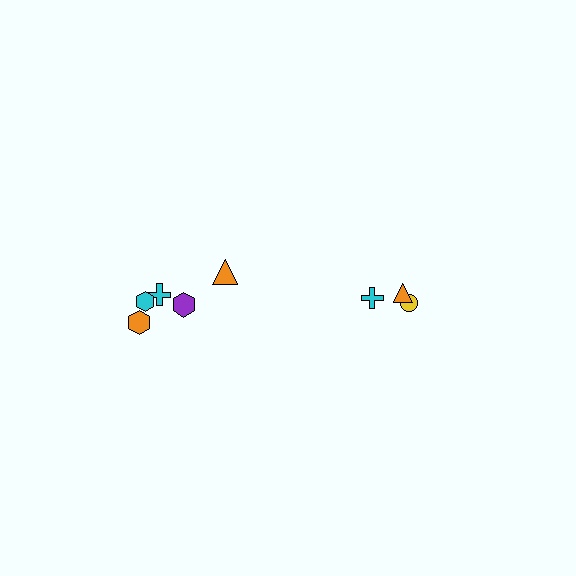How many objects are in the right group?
There are 3 objects.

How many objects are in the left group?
There are 5 objects.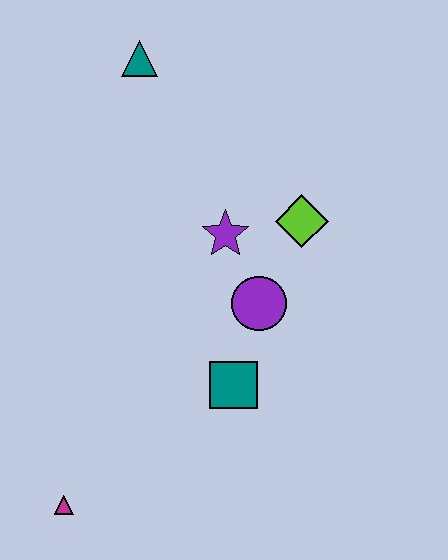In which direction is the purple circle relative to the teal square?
The purple circle is above the teal square.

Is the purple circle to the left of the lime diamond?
Yes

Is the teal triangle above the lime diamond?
Yes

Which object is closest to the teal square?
The purple circle is closest to the teal square.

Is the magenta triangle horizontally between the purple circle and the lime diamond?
No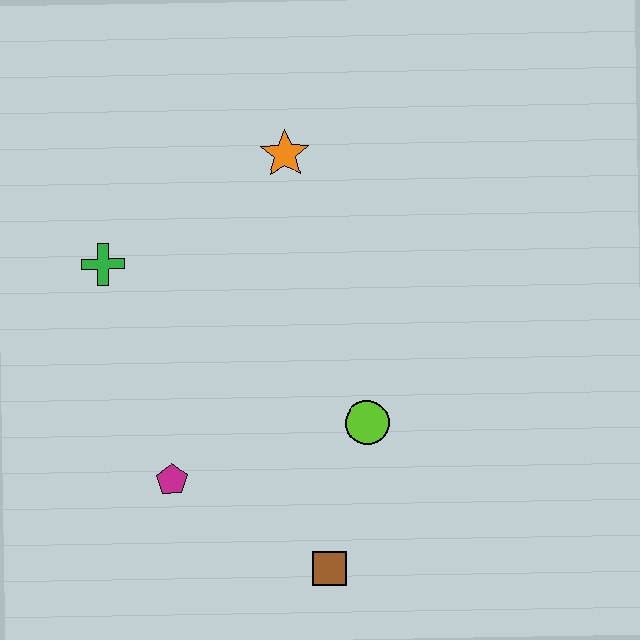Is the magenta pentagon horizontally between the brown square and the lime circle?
No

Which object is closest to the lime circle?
The brown square is closest to the lime circle.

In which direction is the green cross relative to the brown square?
The green cross is above the brown square.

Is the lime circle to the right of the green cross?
Yes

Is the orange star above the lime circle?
Yes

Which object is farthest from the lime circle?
The green cross is farthest from the lime circle.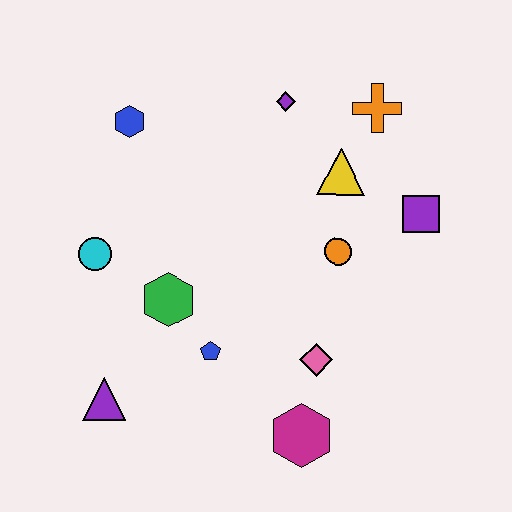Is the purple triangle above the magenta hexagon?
Yes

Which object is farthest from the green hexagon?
The orange cross is farthest from the green hexagon.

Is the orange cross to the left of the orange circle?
No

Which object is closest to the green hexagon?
The blue pentagon is closest to the green hexagon.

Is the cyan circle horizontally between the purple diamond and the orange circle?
No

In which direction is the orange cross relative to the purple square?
The orange cross is above the purple square.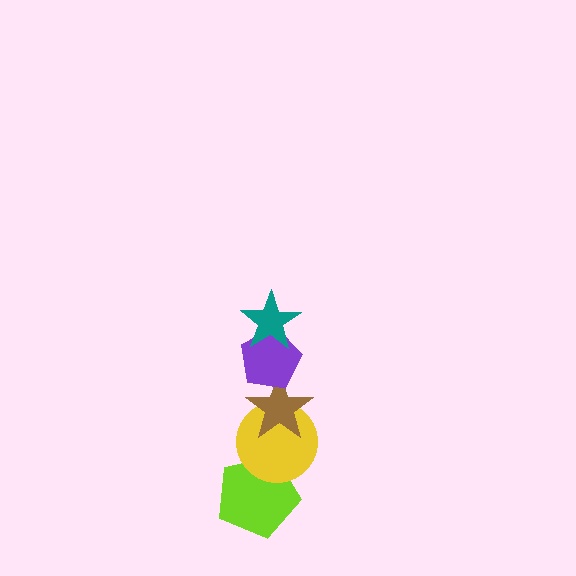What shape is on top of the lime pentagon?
The yellow circle is on top of the lime pentagon.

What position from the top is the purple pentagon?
The purple pentagon is 2nd from the top.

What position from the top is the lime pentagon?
The lime pentagon is 5th from the top.